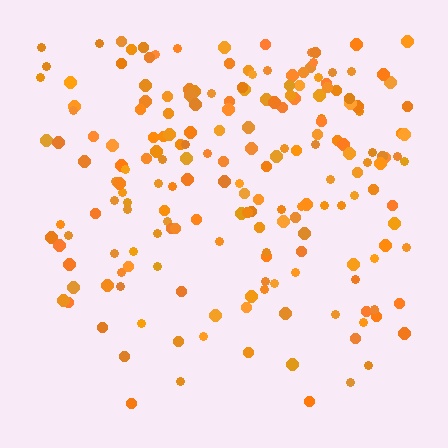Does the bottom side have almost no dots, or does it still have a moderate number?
Still a moderate number, just noticeably fewer than the top.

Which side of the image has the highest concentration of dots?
The top.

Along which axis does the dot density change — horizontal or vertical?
Vertical.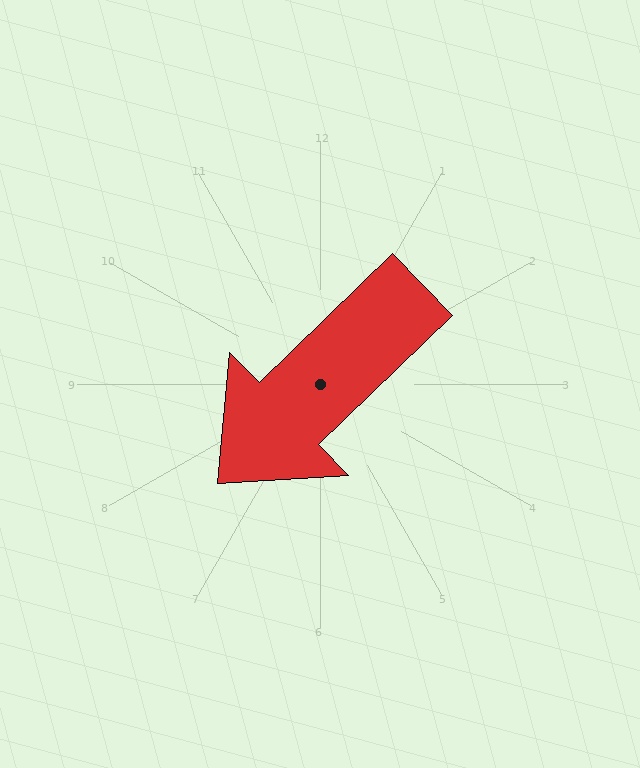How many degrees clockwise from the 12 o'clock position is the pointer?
Approximately 226 degrees.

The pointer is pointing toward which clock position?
Roughly 8 o'clock.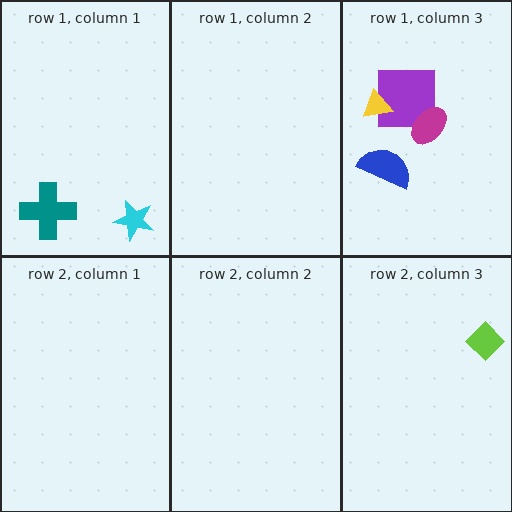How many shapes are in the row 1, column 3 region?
4.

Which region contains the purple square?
The row 1, column 3 region.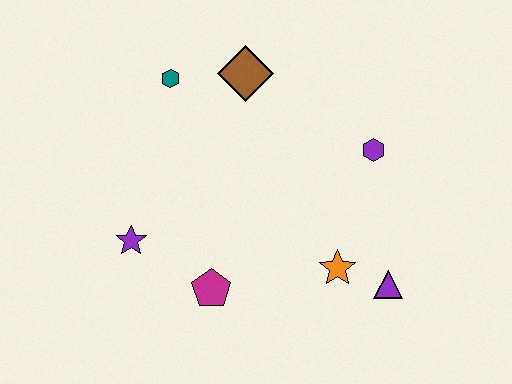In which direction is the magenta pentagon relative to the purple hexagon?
The magenta pentagon is to the left of the purple hexagon.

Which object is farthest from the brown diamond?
The purple triangle is farthest from the brown diamond.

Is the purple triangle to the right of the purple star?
Yes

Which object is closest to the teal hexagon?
The brown diamond is closest to the teal hexagon.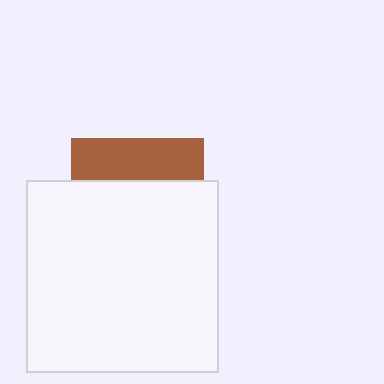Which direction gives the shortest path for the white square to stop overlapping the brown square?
Moving down gives the shortest separation.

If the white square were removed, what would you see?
You would see the complete brown square.